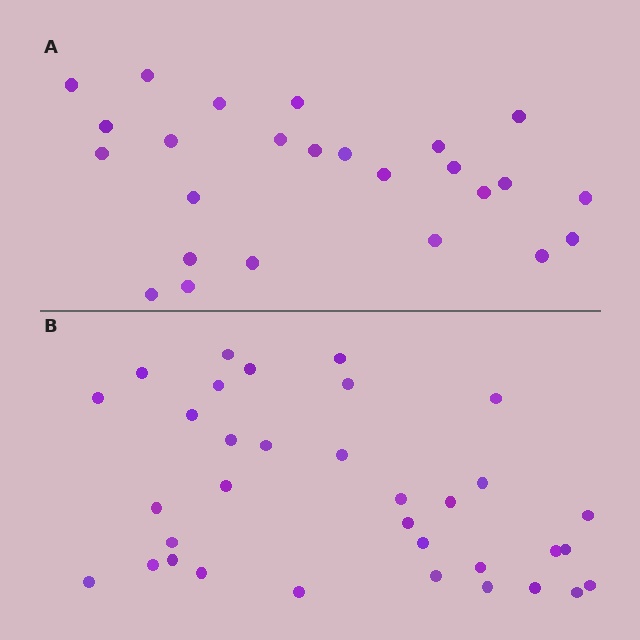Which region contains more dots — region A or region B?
Region B (the bottom region) has more dots.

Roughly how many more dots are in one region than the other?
Region B has roughly 8 or so more dots than region A.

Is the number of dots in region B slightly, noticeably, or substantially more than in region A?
Region B has noticeably more, but not dramatically so. The ratio is roughly 1.4 to 1.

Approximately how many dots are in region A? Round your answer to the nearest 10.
About 20 dots. (The exact count is 25, which rounds to 20.)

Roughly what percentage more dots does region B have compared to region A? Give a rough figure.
About 35% more.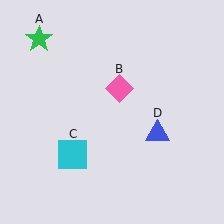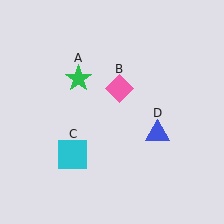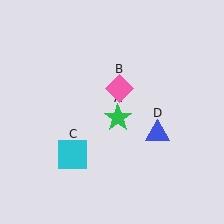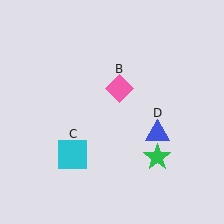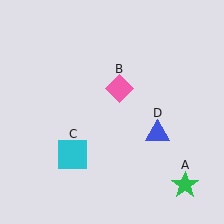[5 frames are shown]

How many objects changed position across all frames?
1 object changed position: green star (object A).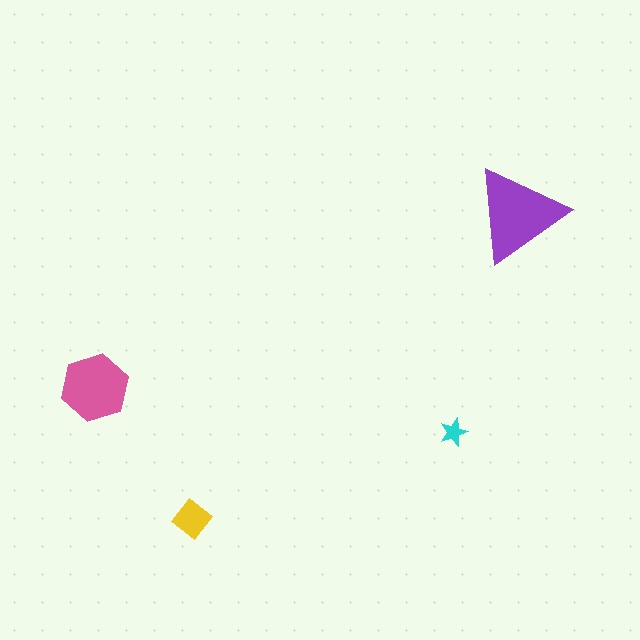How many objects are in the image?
There are 4 objects in the image.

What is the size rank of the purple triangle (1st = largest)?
1st.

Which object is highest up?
The purple triangle is topmost.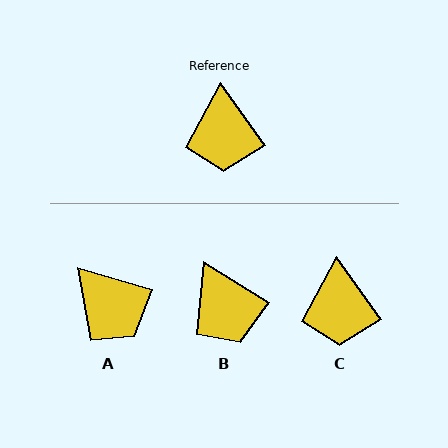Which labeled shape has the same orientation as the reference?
C.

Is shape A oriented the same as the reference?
No, it is off by about 38 degrees.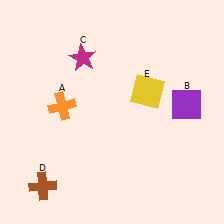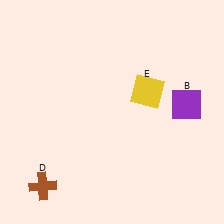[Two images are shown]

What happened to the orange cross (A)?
The orange cross (A) was removed in Image 2. It was in the top-left area of Image 1.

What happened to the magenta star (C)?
The magenta star (C) was removed in Image 2. It was in the top-left area of Image 1.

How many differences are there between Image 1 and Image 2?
There are 2 differences between the two images.